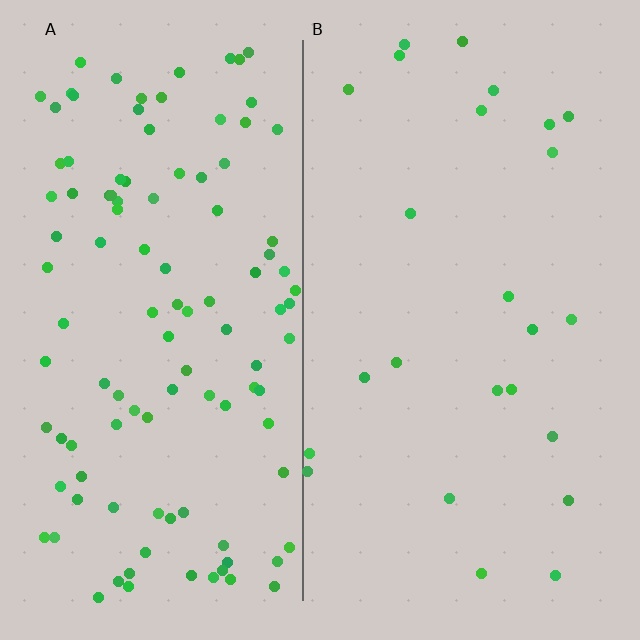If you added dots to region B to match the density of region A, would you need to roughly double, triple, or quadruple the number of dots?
Approximately quadruple.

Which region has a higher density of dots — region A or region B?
A (the left).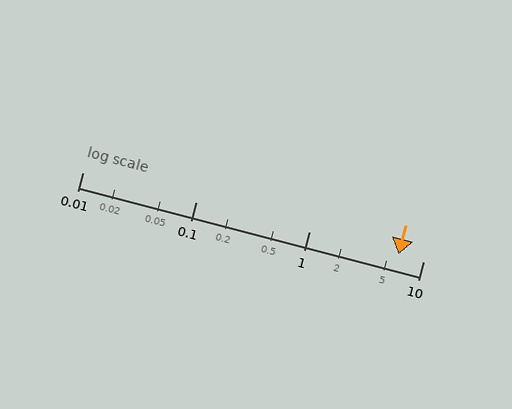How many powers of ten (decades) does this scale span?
The scale spans 3 decades, from 0.01 to 10.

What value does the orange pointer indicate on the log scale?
The pointer indicates approximately 6.1.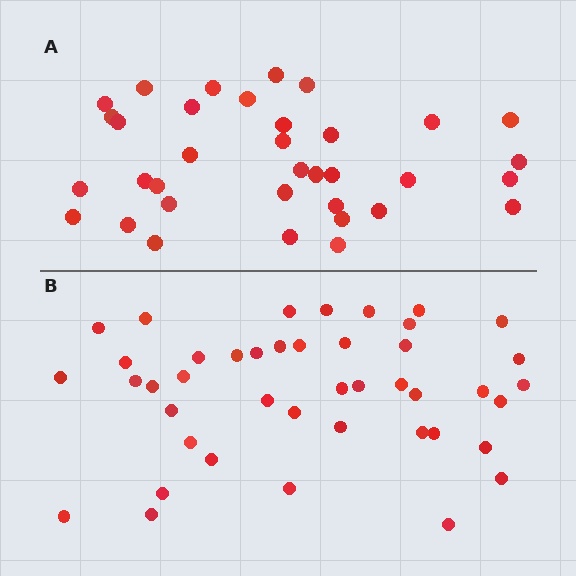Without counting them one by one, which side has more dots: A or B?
Region B (the bottom region) has more dots.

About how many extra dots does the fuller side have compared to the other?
Region B has roughly 8 or so more dots than region A.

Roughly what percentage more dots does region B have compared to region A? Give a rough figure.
About 25% more.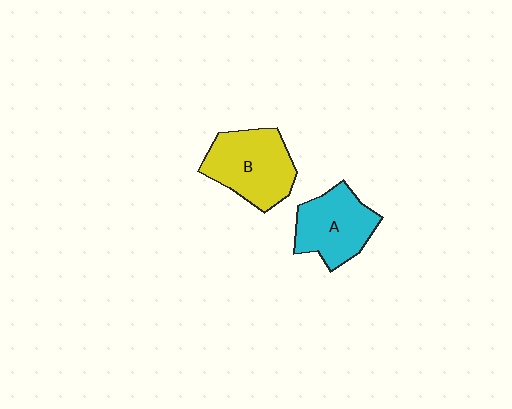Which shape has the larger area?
Shape B (yellow).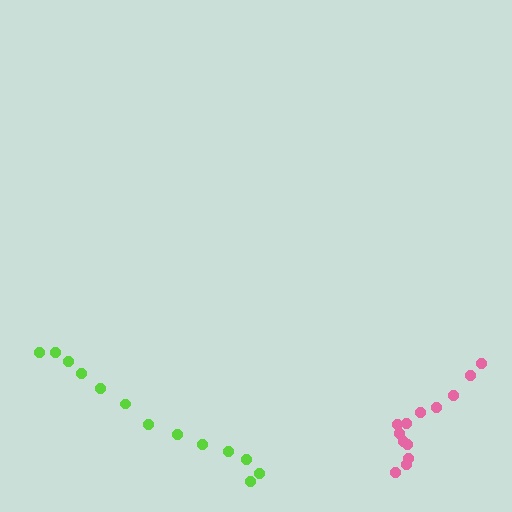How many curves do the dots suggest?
There are 2 distinct paths.